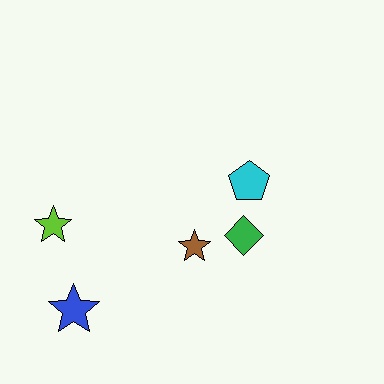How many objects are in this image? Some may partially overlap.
There are 5 objects.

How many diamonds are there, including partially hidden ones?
There is 1 diamond.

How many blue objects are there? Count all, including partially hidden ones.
There is 1 blue object.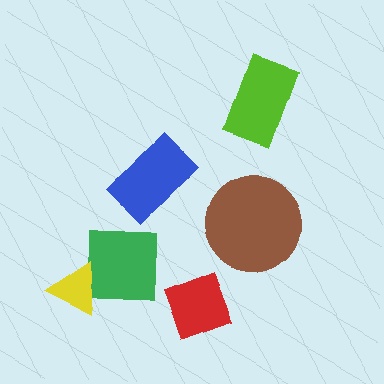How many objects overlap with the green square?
1 object overlaps with the green square.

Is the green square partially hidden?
Yes, it is partially covered by another shape.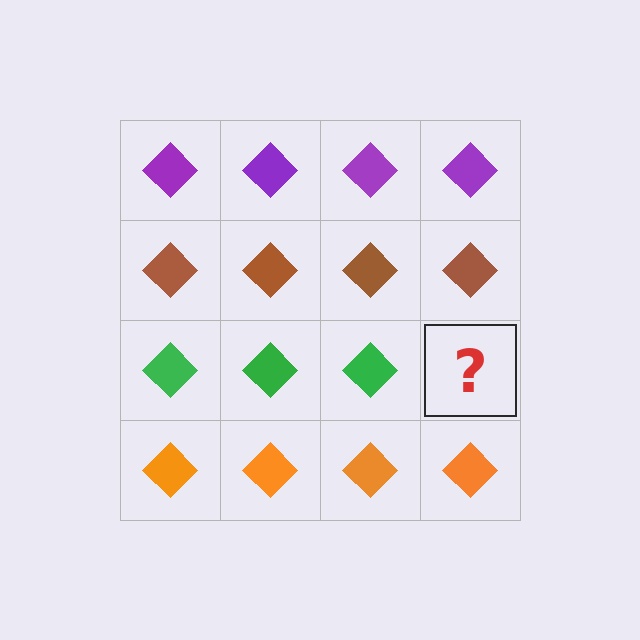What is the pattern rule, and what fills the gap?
The rule is that each row has a consistent color. The gap should be filled with a green diamond.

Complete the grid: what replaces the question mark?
The question mark should be replaced with a green diamond.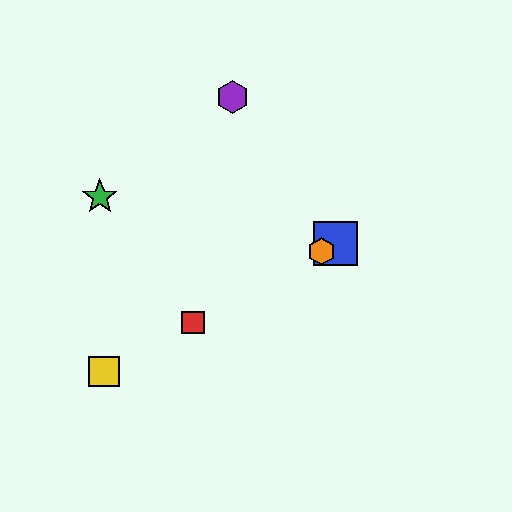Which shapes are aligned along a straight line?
The red square, the blue square, the yellow square, the orange hexagon are aligned along a straight line.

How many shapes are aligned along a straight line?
4 shapes (the red square, the blue square, the yellow square, the orange hexagon) are aligned along a straight line.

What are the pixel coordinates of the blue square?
The blue square is at (335, 244).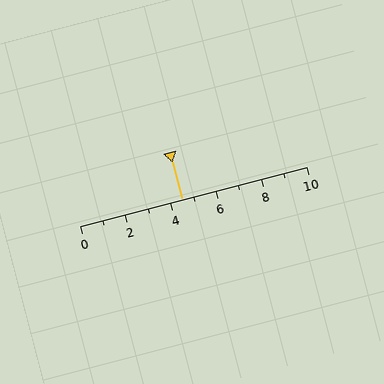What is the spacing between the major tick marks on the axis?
The major ticks are spaced 2 apart.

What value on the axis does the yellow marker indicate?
The marker indicates approximately 4.5.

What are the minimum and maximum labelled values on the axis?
The axis runs from 0 to 10.